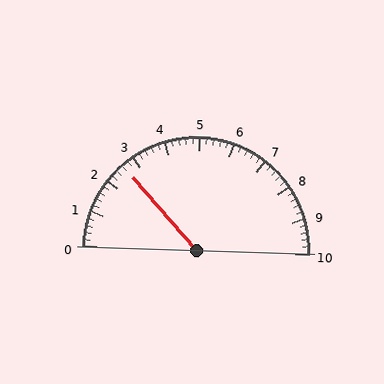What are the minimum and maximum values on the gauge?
The gauge ranges from 0 to 10.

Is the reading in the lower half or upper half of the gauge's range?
The reading is in the lower half of the range (0 to 10).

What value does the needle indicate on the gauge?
The needle indicates approximately 2.6.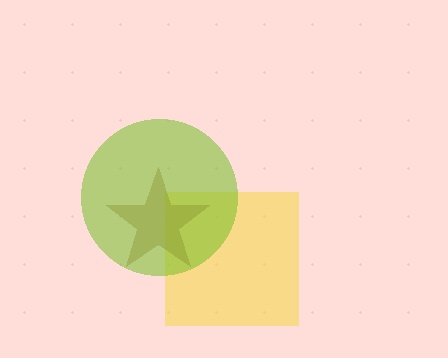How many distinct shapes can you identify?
There are 3 distinct shapes: a yellow square, a brown star, a lime circle.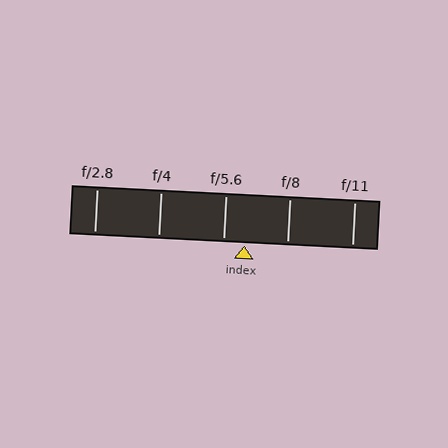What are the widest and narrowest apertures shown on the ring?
The widest aperture shown is f/2.8 and the narrowest is f/11.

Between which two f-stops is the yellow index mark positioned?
The index mark is between f/5.6 and f/8.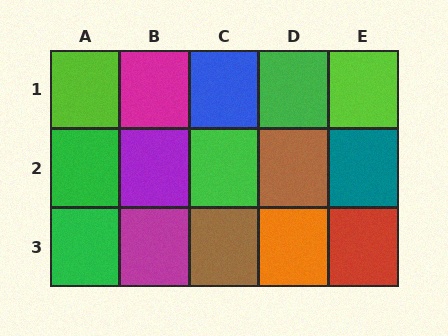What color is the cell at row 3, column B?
Magenta.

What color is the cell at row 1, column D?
Green.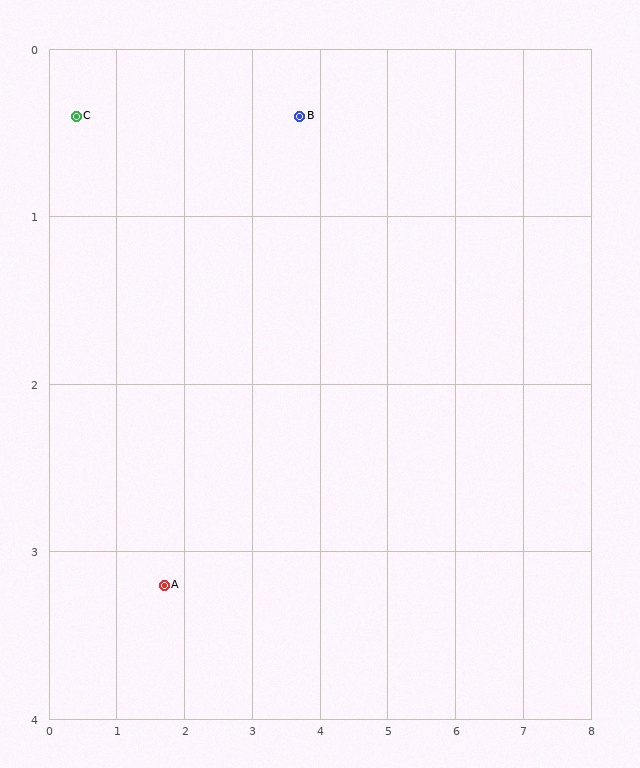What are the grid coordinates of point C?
Point C is at approximately (0.4, 0.4).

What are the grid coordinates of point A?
Point A is at approximately (1.7, 3.2).